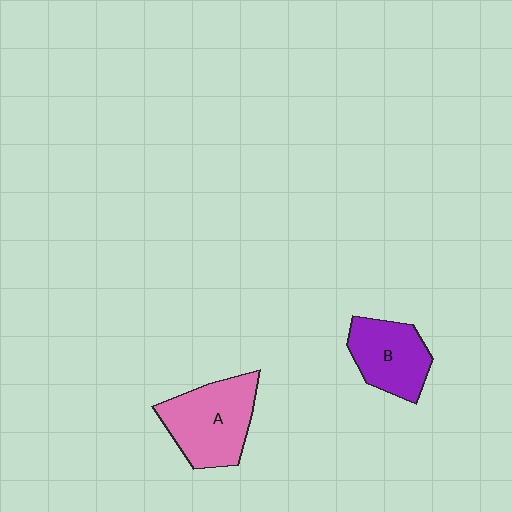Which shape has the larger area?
Shape A (pink).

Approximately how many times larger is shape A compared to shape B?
Approximately 1.3 times.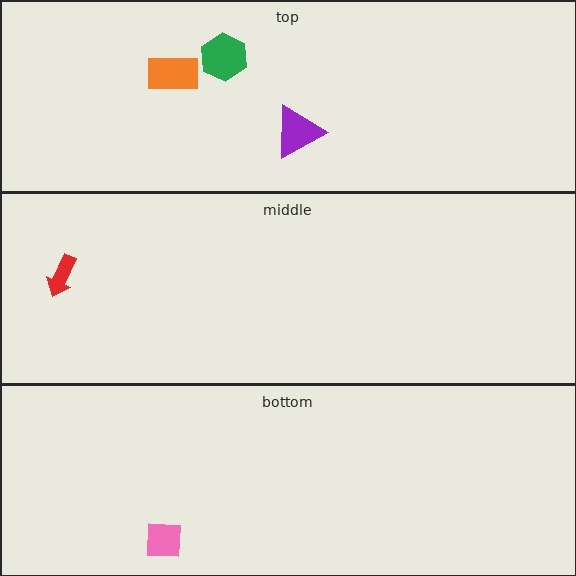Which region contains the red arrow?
The middle region.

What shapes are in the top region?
The orange rectangle, the purple triangle, the green hexagon.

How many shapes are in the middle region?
1.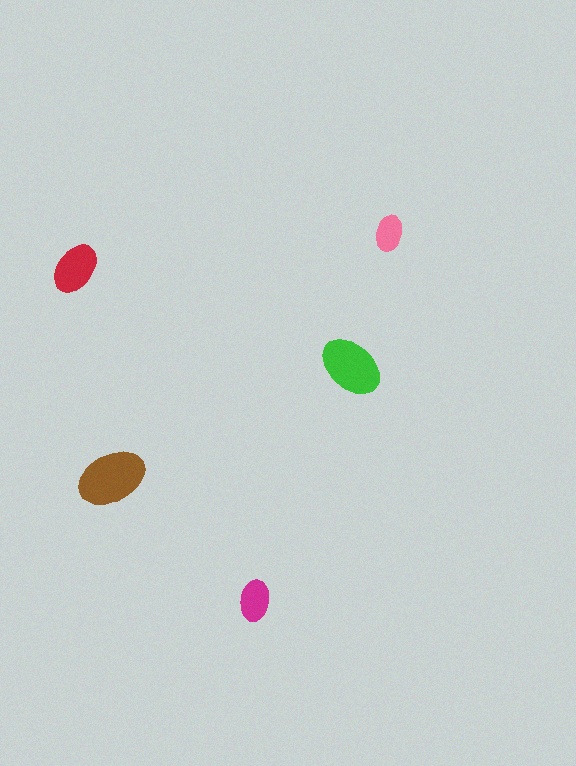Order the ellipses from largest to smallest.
the brown one, the green one, the red one, the magenta one, the pink one.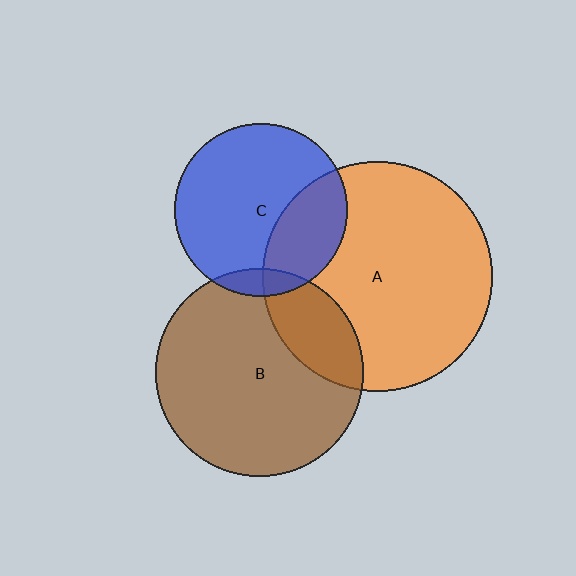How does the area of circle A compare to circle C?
Approximately 1.8 times.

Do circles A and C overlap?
Yes.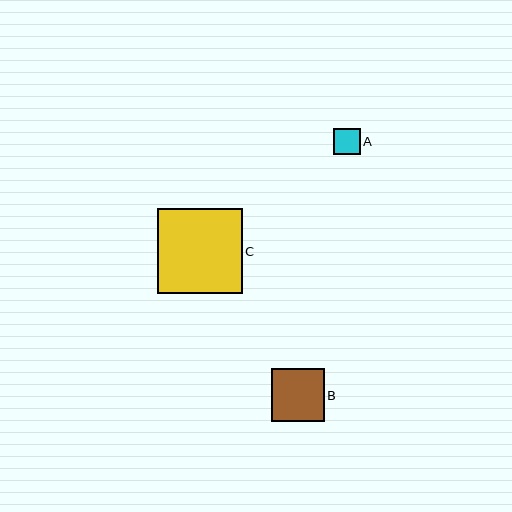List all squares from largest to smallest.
From largest to smallest: C, B, A.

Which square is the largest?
Square C is the largest with a size of approximately 85 pixels.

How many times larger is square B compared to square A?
Square B is approximately 2.0 times the size of square A.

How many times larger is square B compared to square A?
Square B is approximately 2.0 times the size of square A.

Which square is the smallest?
Square A is the smallest with a size of approximately 26 pixels.